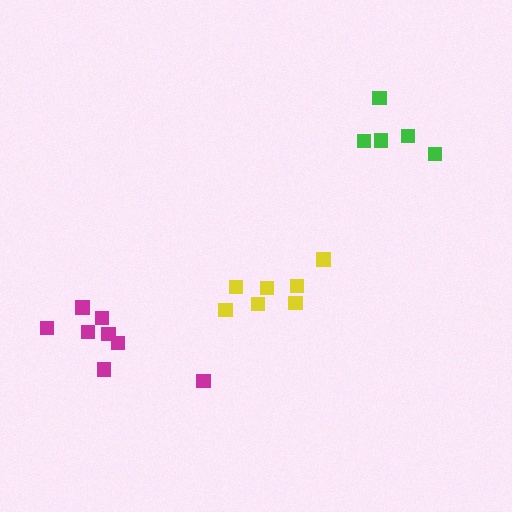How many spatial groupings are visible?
There are 3 spatial groupings.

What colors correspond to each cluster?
The clusters are colored: yellow, magenta, green.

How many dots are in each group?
Group 1: 7 dots, Group 2: 8 dots, Group 3: 5 dots (20 total).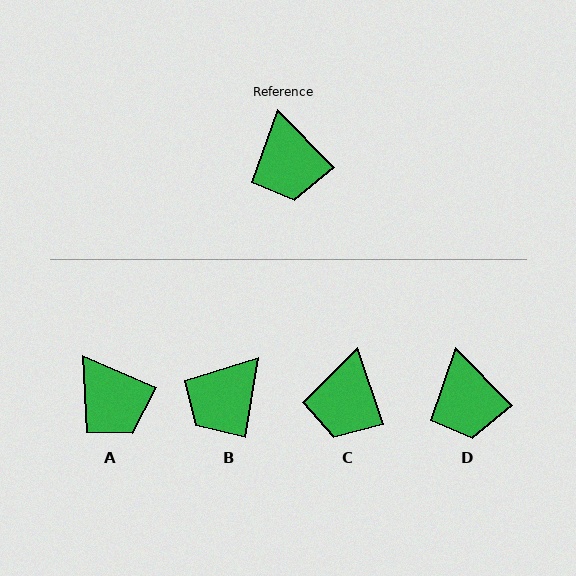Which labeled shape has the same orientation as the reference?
D.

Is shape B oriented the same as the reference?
No, it is off by about 54 degrees.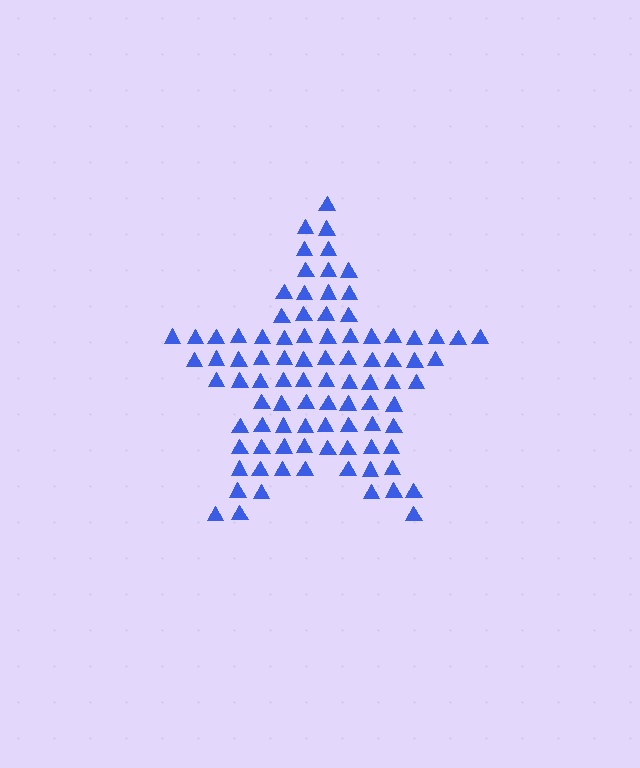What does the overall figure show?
The overall figure shows a star.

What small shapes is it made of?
It is made of small triangles.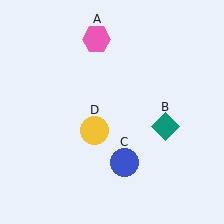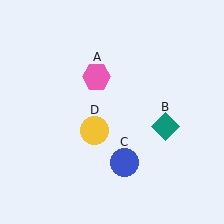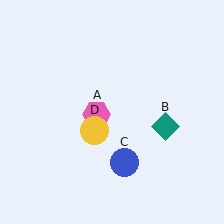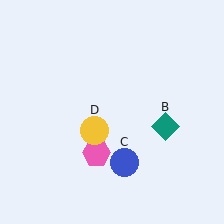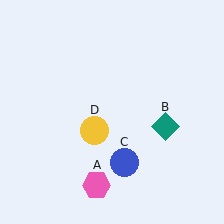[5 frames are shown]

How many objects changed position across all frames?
1 object changed position: pink hexagon (object A).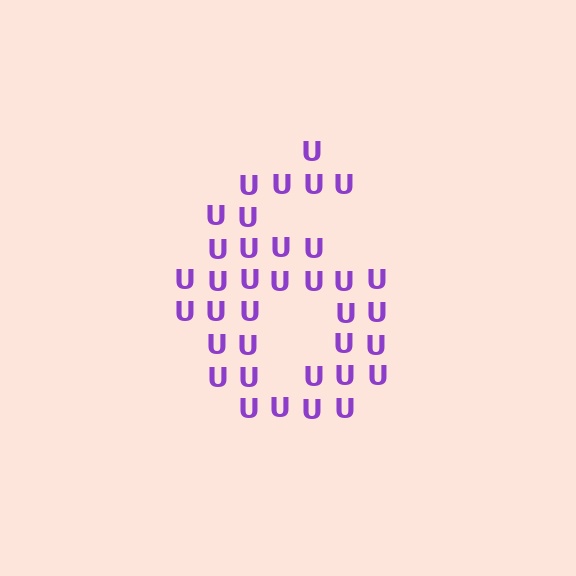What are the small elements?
The small elements are letter U's.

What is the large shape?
The large shape is the digit 6.